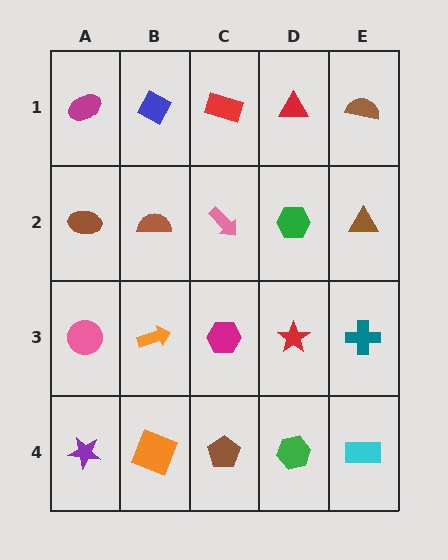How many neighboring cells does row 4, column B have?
3.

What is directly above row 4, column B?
An orange arrow.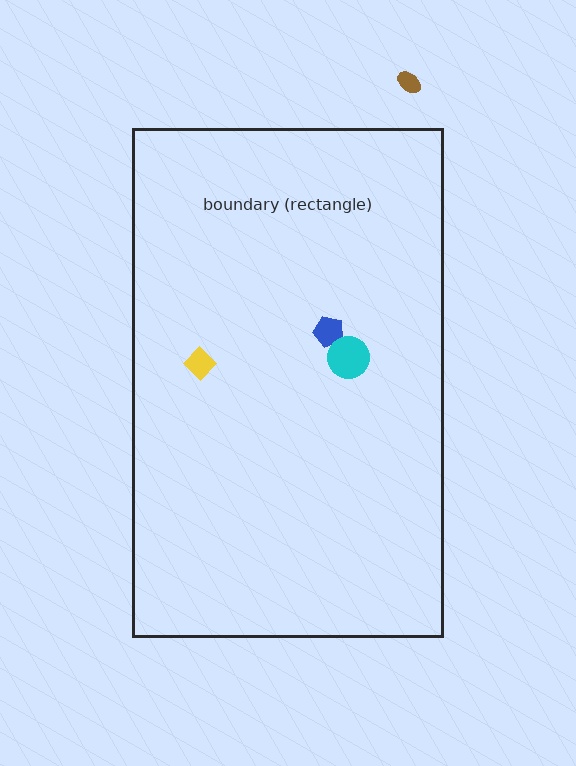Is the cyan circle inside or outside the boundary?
Inside.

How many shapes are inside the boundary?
3 inside, 1 outside.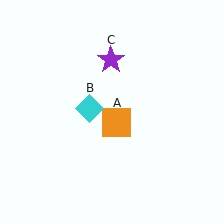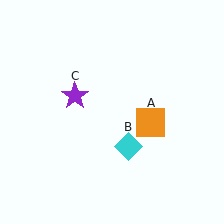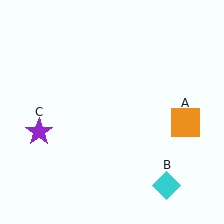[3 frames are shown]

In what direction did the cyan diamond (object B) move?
The cyan diamond (object B) moved down and to the right.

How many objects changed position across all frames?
3 objects changed position: orange square (object A), cyan diamond (object B), purple star (object C).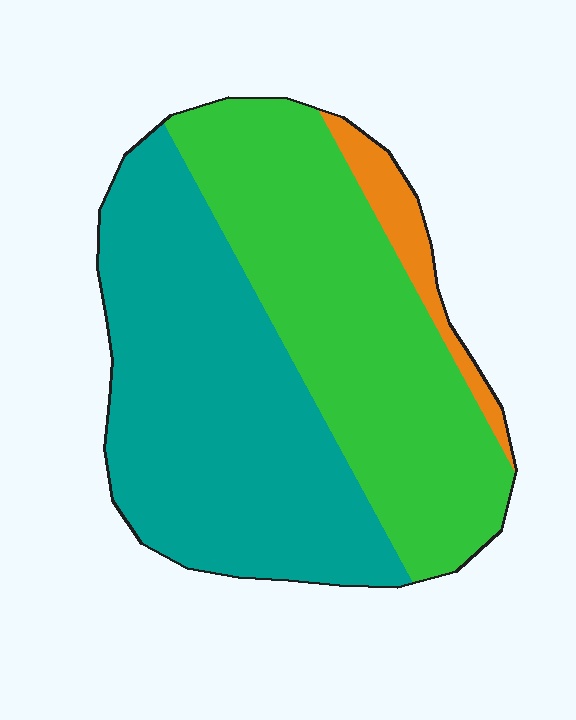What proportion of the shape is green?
Green takes up between a third and a half of the shape.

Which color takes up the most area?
Teal, at roughly 50%.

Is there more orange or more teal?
Teal.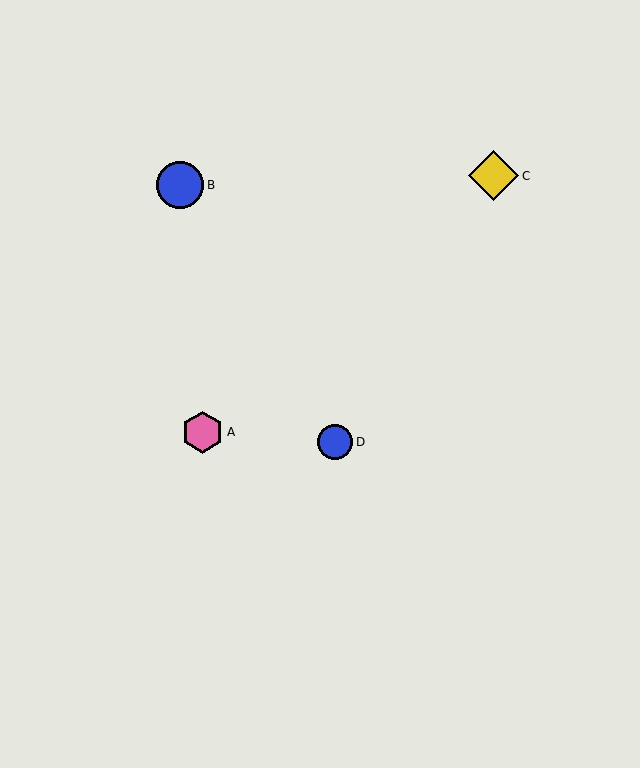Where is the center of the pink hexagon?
The center of the pink hexagon is at (202, 432).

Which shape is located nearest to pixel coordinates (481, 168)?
The yellow diamond (labeled C) at (494, 176) is nearest to that location.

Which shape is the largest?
The yellow diamond (labeled C) is the largest.